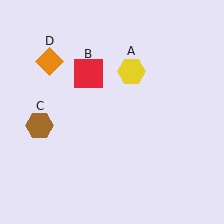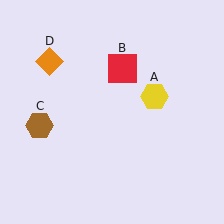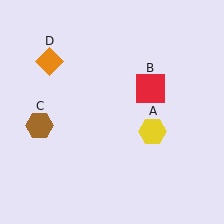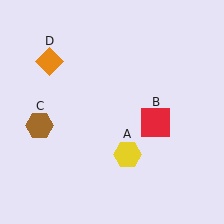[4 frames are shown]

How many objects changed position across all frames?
2 objects changed position: yellow hexagon (object A), red square (object B).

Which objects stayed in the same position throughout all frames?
Brown hexagon (object C) and orange diamond (object D) remained stationary.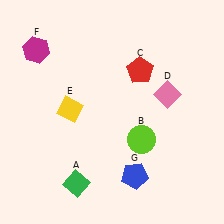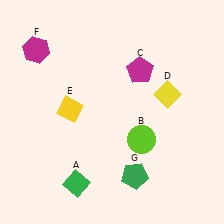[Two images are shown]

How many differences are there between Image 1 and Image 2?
There are 3 differences between the two images.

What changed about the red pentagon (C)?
In Image 1, C is red. In Image 2, it changed to magenta.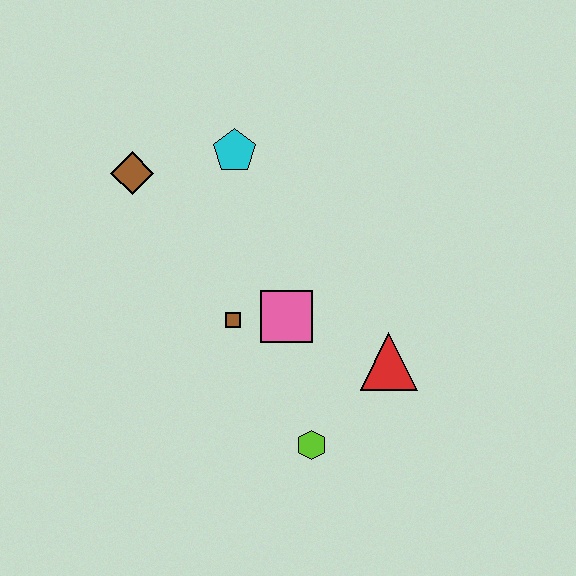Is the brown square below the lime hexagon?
No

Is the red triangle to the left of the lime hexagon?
No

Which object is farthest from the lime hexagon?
The brown diamond is farthest from the lime hexagon.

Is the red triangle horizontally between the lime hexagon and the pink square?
No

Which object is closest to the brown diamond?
The cyan pentagon is closest to the brown diamond.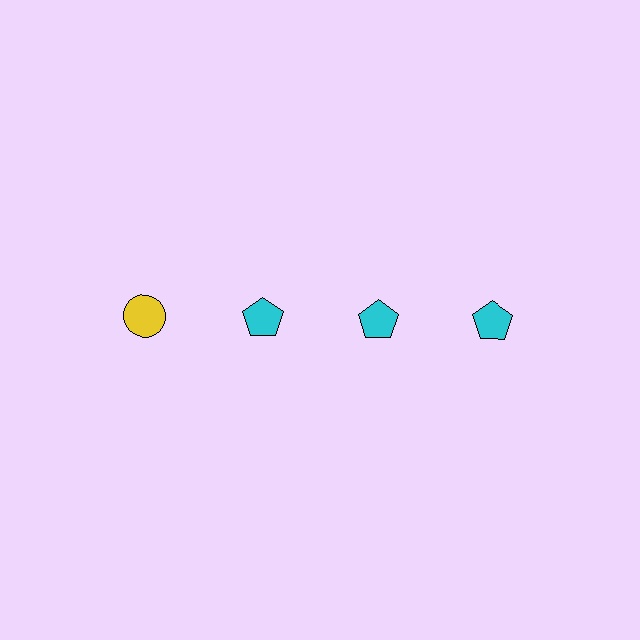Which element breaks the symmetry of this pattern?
The yellow circle in the top row, leftmost column breaks the symmetry. All other shapes are cyan pentagons.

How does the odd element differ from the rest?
It differs in both color (yellow instead of cyan) and shape (circle instead of pentagon).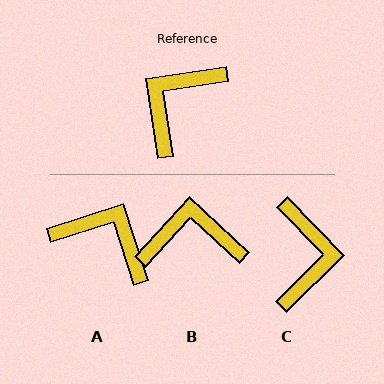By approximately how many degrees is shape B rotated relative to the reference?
Approximately 52 degrees clockwise.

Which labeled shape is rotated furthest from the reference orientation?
C, about 144 degrees away.